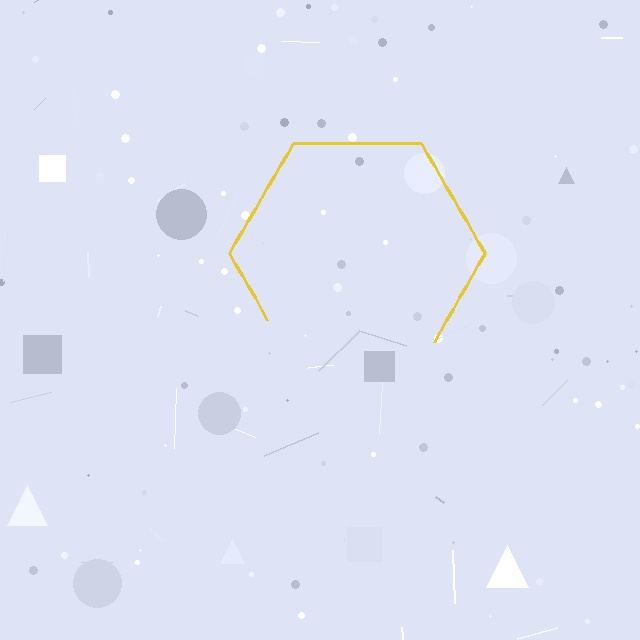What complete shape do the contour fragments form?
The contour fragments form a hexagon.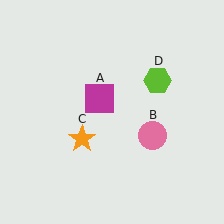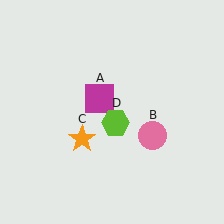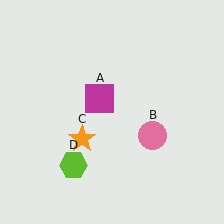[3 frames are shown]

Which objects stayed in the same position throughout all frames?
Magenta square (object A) and pink circle (object B) and orange star (object C) remained stationary.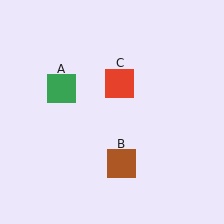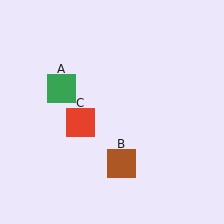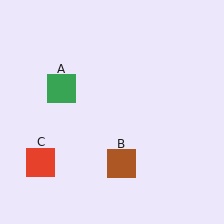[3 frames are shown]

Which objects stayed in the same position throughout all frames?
Green square (object A) and brown square (object B) remained stationary.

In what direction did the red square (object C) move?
The red square (object C) moved down and to the left.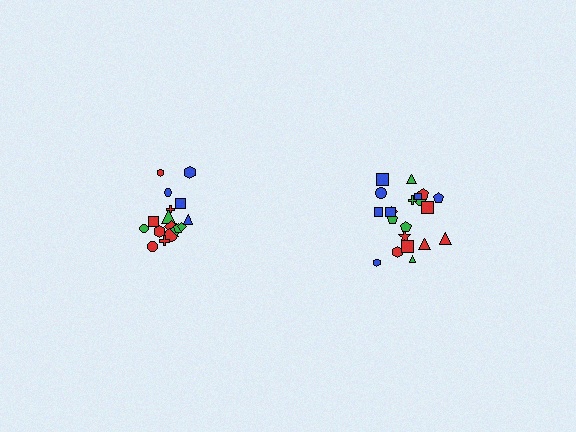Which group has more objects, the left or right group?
The right group.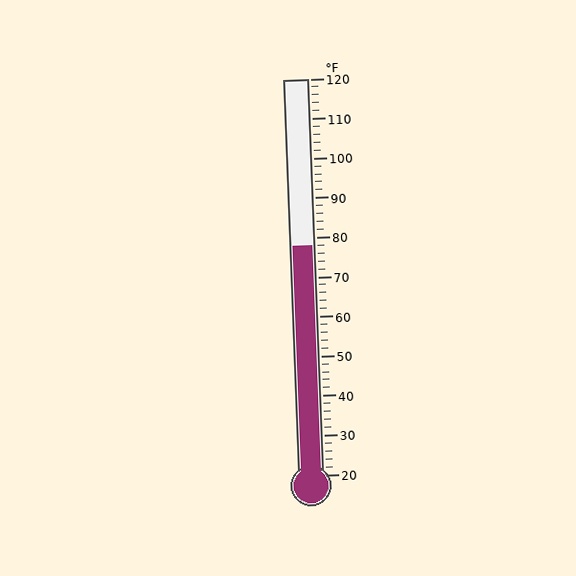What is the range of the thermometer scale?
The thermometer scale ranges from 20°F to 120°F.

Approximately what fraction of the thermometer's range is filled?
The thermometer is filled to approximately 60% of its range.